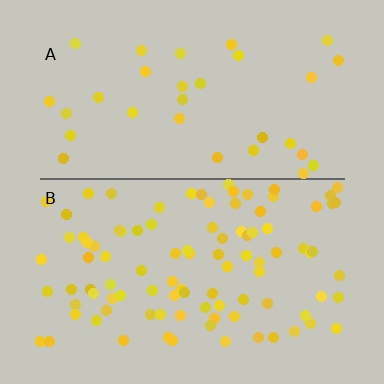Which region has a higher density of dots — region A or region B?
B (the bottom).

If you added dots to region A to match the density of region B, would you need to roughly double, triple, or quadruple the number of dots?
Approximately triple.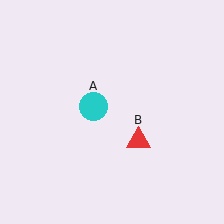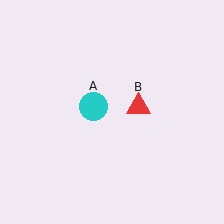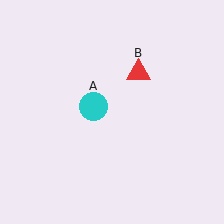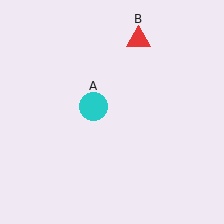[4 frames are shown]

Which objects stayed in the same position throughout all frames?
Cyan circle (object A) remained stationary.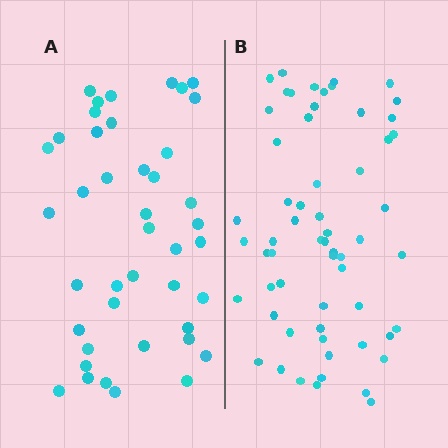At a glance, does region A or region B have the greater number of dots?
Region B (the right region) has more dots.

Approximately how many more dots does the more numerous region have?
Region B has approximately 20 more dots than region A.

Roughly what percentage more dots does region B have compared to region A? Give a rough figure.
About 45% more.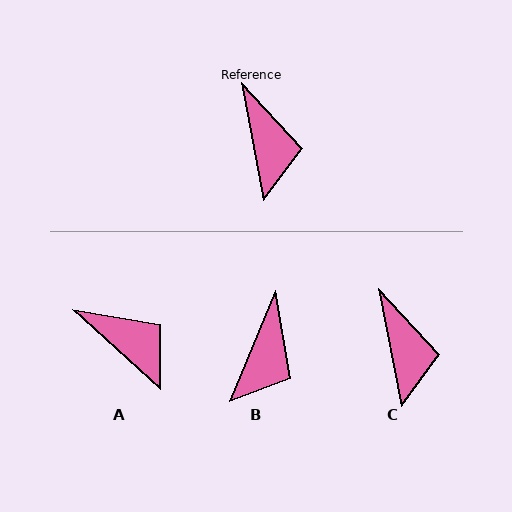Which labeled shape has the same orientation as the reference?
C.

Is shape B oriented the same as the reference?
No, it is off by about 33 degrees.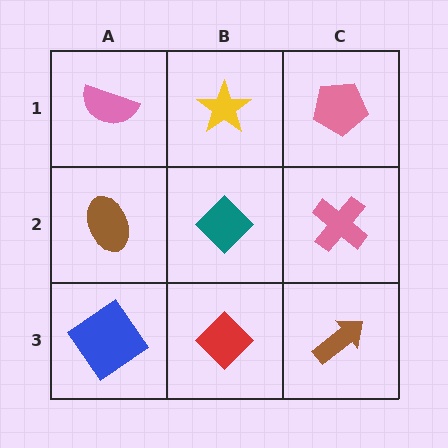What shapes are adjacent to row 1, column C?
A pink cross (row 2, column C), a yellow star (row 1, column B).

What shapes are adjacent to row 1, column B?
A teal diamond (row 2, column B), a pink semicircle (row 1, column A), a pink pentagon (row 1, column C).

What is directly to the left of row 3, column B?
A blue diamond.